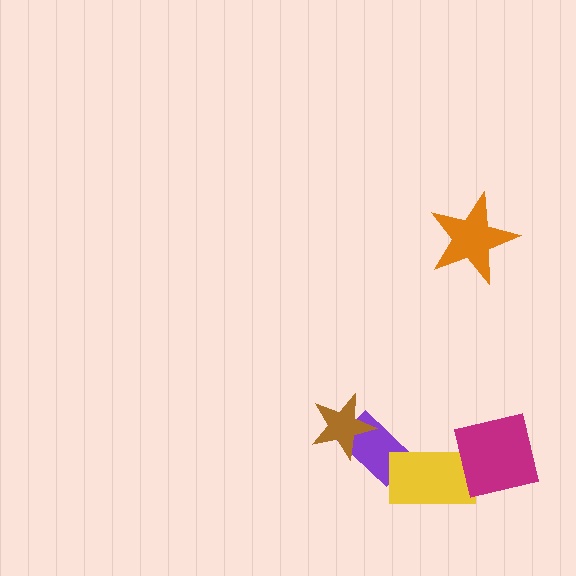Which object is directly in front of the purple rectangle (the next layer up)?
The brown star is directly in front of the purple rectangle.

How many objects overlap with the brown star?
1 object overlaps with the brown star.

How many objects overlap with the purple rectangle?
2 objects overlap with the purple rectangle.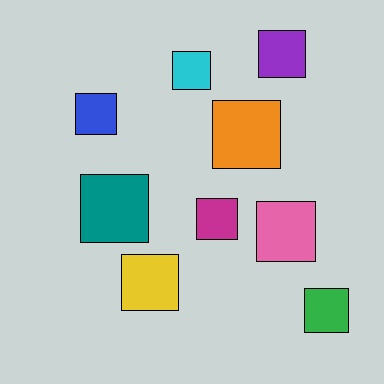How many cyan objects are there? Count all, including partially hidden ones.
There is 1 cyan object.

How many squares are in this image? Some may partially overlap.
There are 9 squares.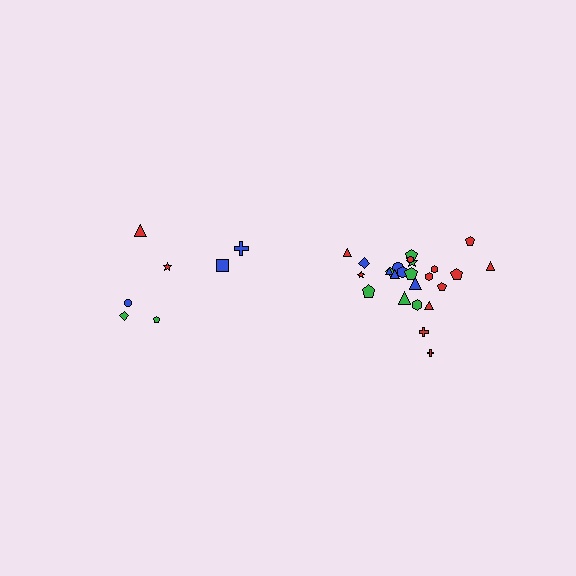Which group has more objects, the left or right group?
The right group.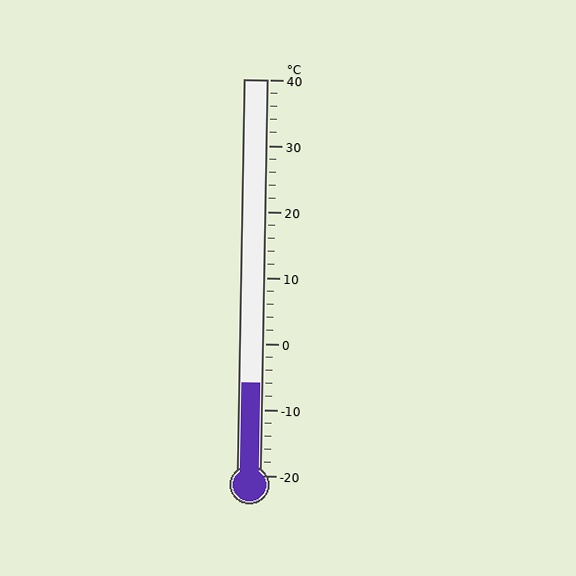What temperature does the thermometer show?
The thermometer shows approximately -6°C.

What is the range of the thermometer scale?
The thermometer scale ranges from -20°C to 40°C.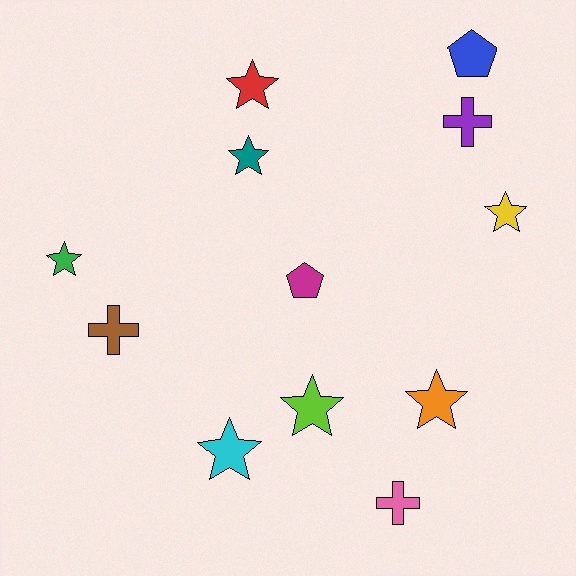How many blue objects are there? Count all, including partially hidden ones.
There is 1 blue object.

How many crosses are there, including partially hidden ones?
There are 3 crosses.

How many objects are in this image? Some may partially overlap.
There are 12 objects.